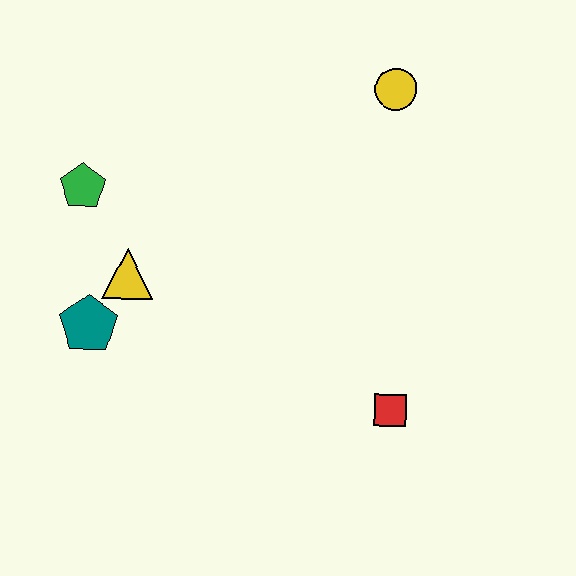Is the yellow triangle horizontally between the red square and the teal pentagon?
Yes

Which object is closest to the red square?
The yellow triangle is closest to the red square.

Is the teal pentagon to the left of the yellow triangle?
Yes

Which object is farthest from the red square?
The green pentagon is farthest from the red square.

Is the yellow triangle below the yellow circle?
Yes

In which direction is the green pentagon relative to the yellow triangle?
The green pentagon is above the yellow triangle.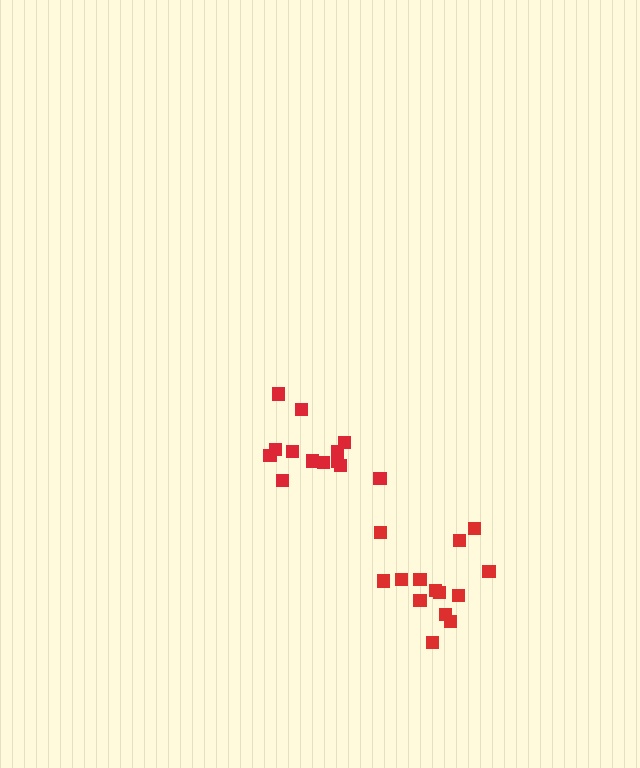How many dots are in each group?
Group 1: 13 dots, Group 2: 14 dots (27 total).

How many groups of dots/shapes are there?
There are 2 groups.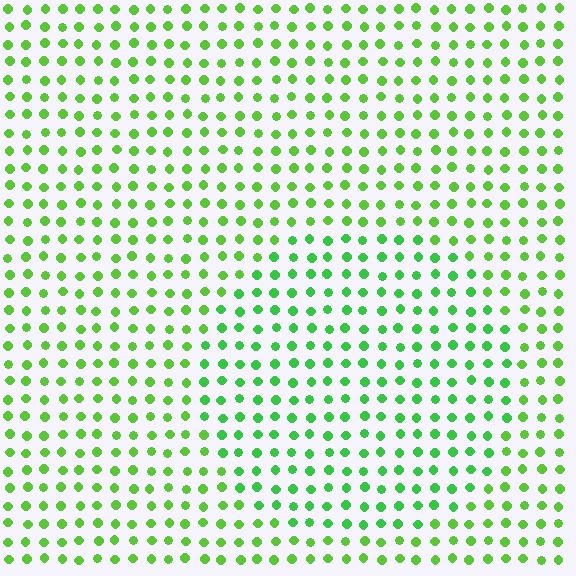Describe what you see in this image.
The image is filled with small lime elements in a uniform arrangement. A circle-shaped region is visible where the elements are tinted to a slightly different hue, forming a subtle color boundary.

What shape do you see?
I see a circle.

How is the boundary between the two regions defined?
The boundary is defined purely by a slight shift in hue (about 21 degrees). Spacing, size, and orientation are identical on both sides.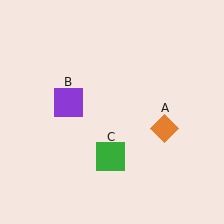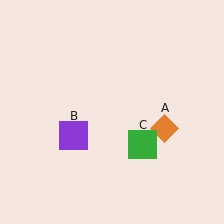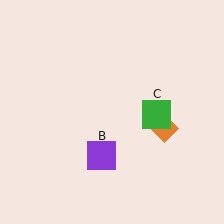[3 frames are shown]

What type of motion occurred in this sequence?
The purple square (object B), green square (object C) rotated counterclockwise around the center of the scene.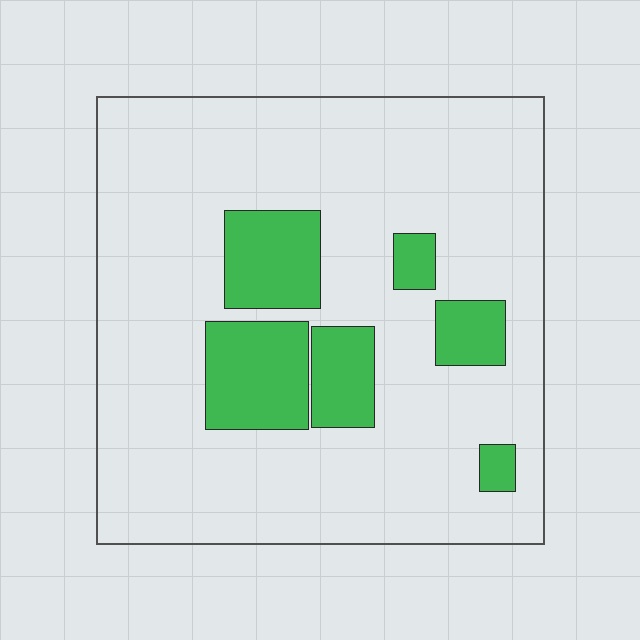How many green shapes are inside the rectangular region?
6.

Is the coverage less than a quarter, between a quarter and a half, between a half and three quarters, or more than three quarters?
Less than a quarter.